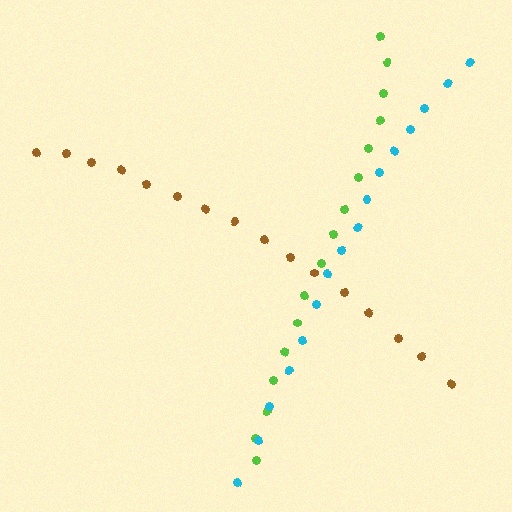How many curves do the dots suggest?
There are 3 distinct paths.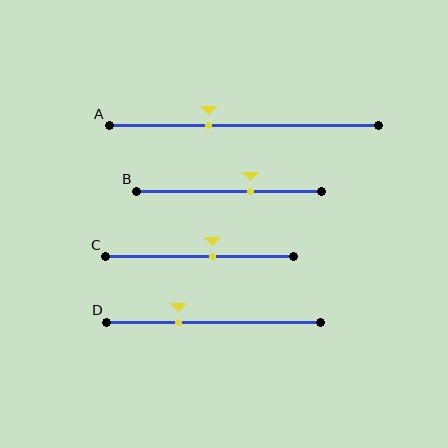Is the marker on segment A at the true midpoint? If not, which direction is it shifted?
No, the marker on segment A is shifted to the left by about 13% of the segment length.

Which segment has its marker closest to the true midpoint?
Segment C has its marker closest to the true midpoint.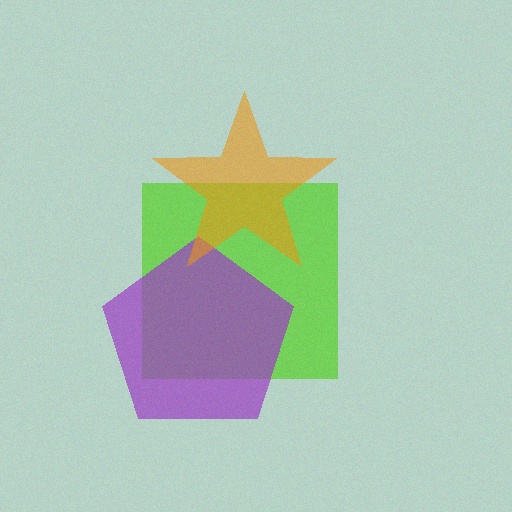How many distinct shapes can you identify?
There are 3 distinct shapes: a lime square, a purple pentagon, an orange star.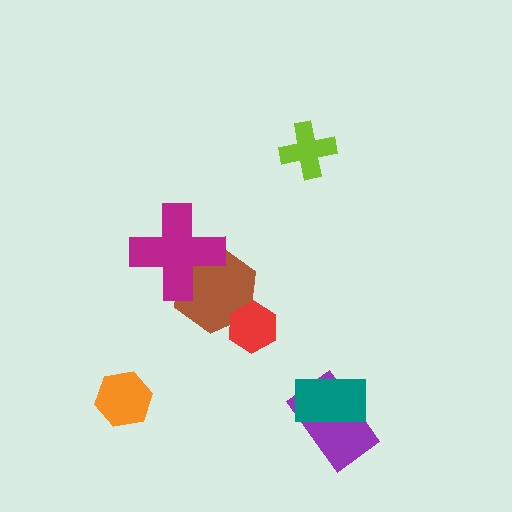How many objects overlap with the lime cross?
0 objects overlap with the lime cross.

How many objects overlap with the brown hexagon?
2 objects overlap with the brown hexagon.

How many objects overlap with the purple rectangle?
1 object overlaps with the purple rectangle.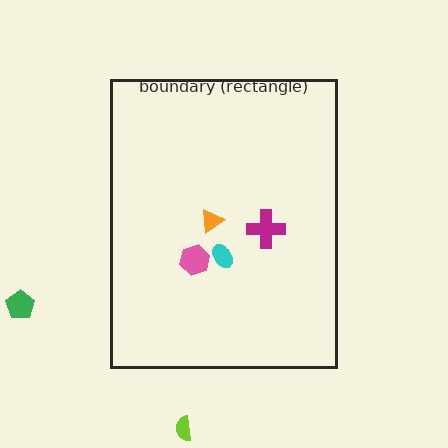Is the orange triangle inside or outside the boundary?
Inside.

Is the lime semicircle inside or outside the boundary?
Outside.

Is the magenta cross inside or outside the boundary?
Inside.